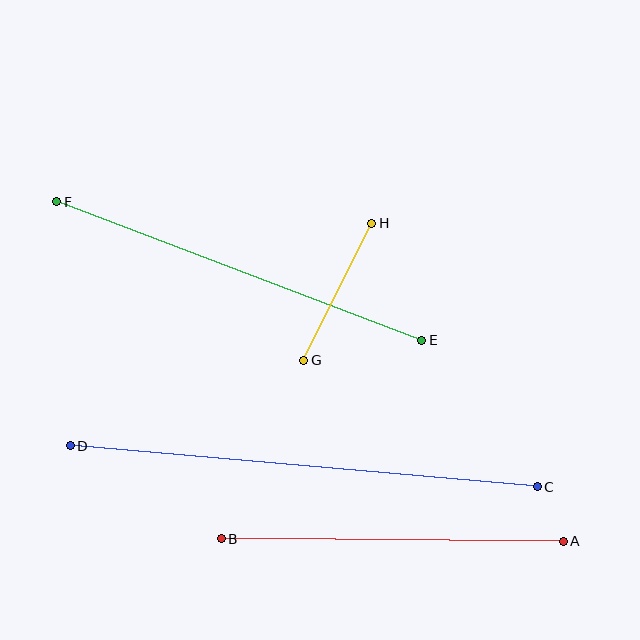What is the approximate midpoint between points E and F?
The midpoint is at approximately (239, 271) pixels.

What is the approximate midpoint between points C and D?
The midpoint is at approximately (304, 466) pixels.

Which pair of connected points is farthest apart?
Points C and D are farthest apart.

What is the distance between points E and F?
The distance is approximately 391 pixels.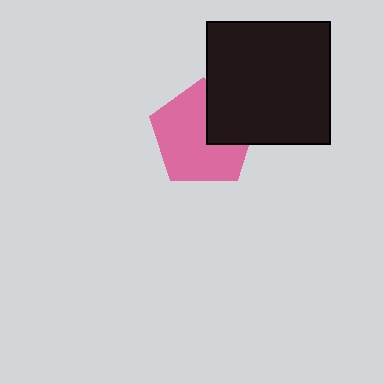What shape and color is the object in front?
The object in front is a black square.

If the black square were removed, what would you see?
You would see the complete pink pentagon.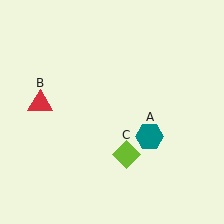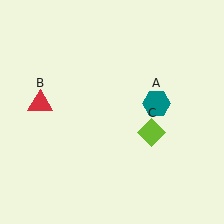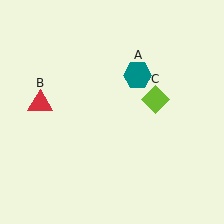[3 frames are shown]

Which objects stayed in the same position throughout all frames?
Red triangle (object B) remained stationary.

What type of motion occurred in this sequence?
The teal hexagon (object A), lime diamond (object C) rotated counterclockwise around the center of the scene.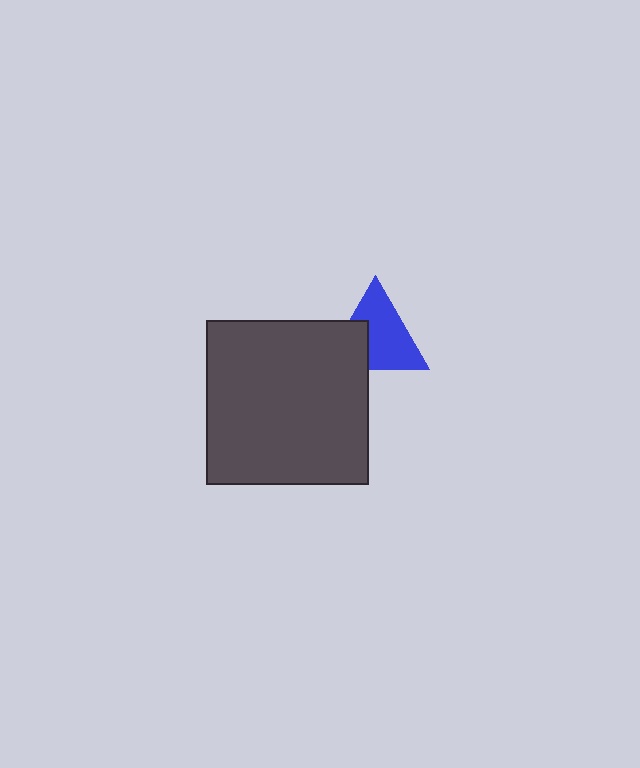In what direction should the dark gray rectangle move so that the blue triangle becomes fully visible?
The dark gray rectangle should move toward the lower-left. That is the shortest direction to clear the overlap and leave the blue triangle fully visible.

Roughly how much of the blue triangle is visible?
Most of it is visible (roughly 67%).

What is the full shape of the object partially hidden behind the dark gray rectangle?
The partially hidden object is a blue triangle.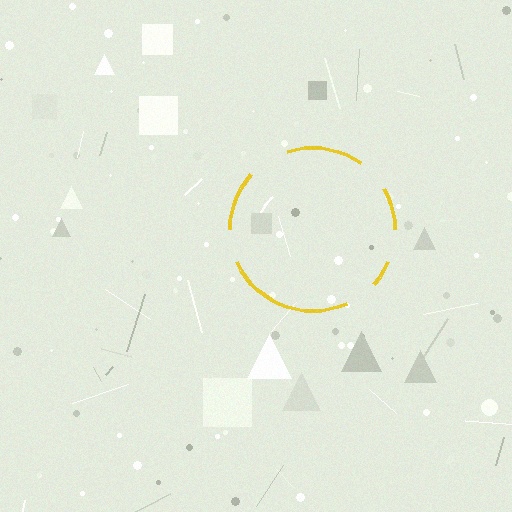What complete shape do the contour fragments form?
The contour fragments form a circle.